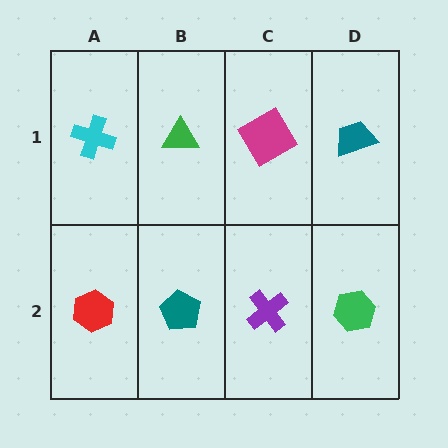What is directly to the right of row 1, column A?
A green triangle.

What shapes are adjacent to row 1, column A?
A red hexagon (row 2, column A), a green triangle (row 1, column B).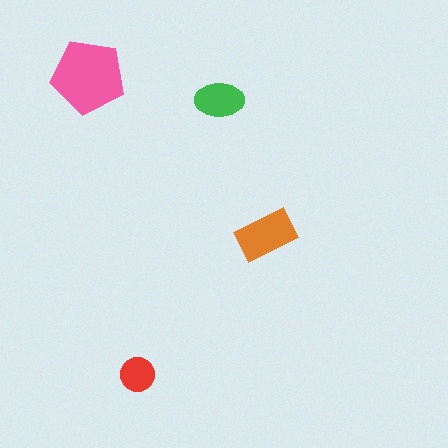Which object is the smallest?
The red circle.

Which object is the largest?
The pink pentagon.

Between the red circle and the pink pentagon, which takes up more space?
The pink pentagon.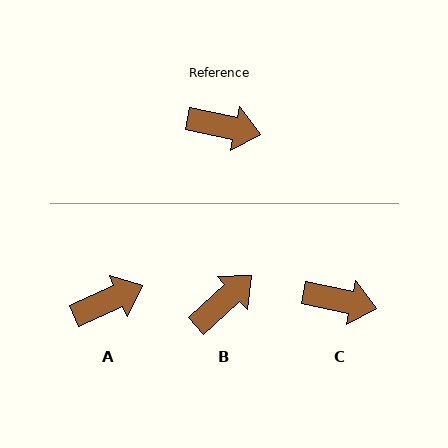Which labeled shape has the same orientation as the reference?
C.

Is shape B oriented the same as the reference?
No, it is off by about 54 degrees.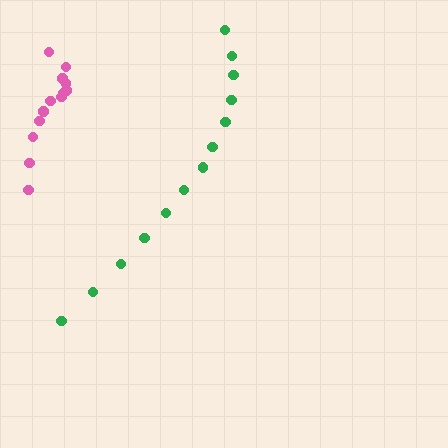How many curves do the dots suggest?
There are 2 distinct paths.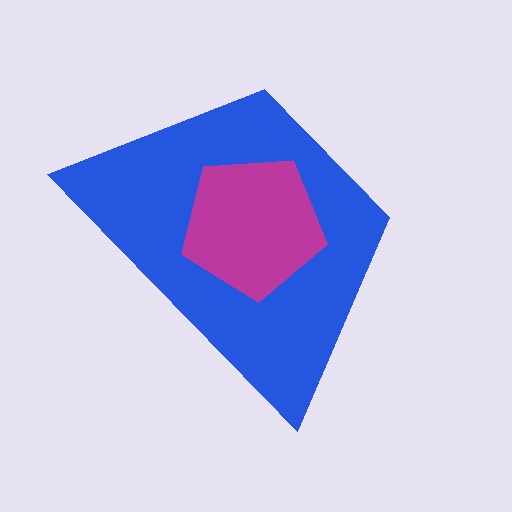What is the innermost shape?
The magenta pentagon.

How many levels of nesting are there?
2.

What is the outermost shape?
The blue trapezoid.